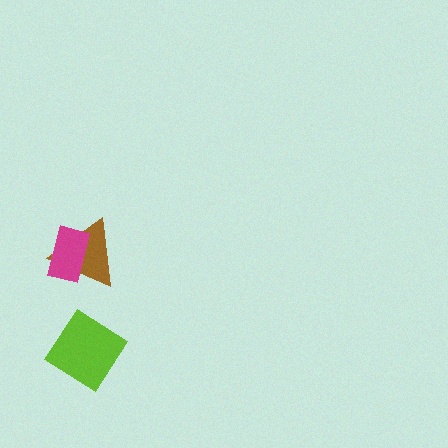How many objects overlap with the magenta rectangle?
1 object overlaps with the magenta rectangle.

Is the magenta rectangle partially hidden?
No, no other shape covers it.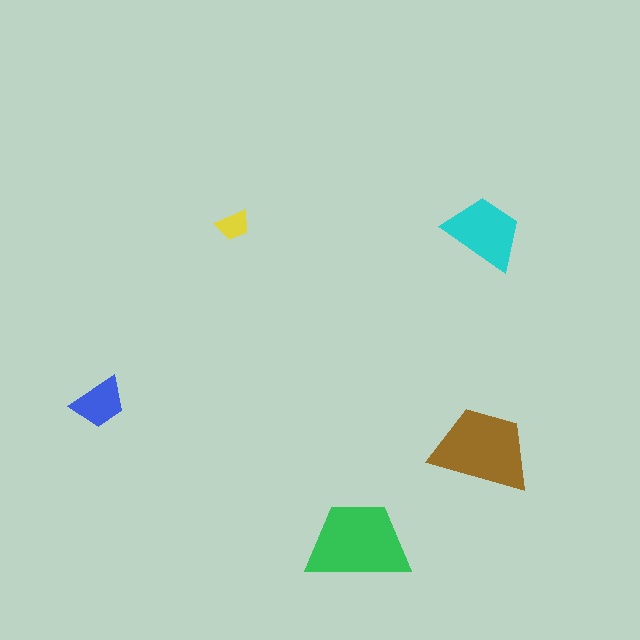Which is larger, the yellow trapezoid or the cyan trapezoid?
The cyan one.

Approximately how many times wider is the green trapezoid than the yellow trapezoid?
About 3 times wider.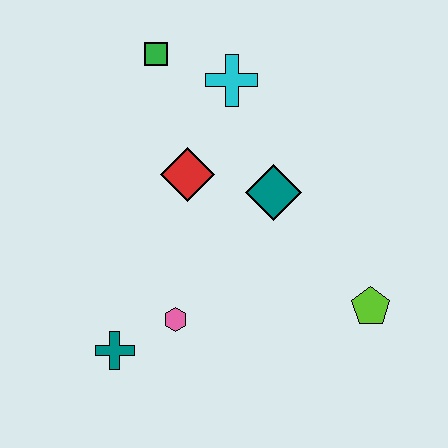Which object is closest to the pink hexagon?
The teal cross is closest to the pink hexagon.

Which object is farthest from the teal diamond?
The teal cross is farthest from the teal diamond.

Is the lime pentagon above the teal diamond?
No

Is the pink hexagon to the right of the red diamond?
No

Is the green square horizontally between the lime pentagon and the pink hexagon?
No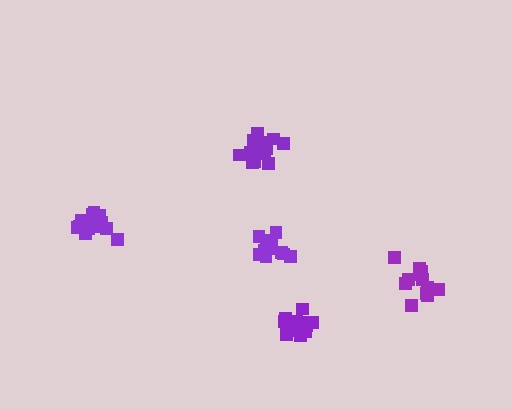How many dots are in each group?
Group 1: 18 dots, Group 2: 12 dots, Group 3: 12 dots, Group 4: 13 dots, Group 5: 15 dots (70 total).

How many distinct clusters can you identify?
There are 5 distinct clusters.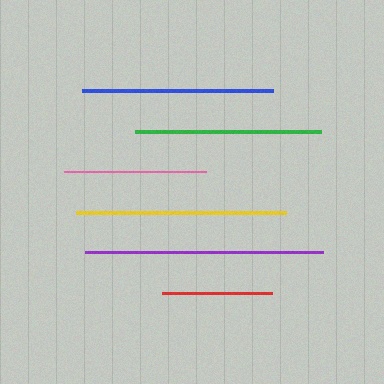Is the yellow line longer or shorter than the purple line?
The purple line is longer than the yellow line.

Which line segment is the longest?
The purple line is the longest at approximately 238 pixels.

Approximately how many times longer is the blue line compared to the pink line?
The blue line is approximately 1.3 times the length of the pink line.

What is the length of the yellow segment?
The yellow segment is approximately 210 pixels long.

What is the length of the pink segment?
The pink segment is approximately 142 pixels long.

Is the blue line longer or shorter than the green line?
The blue line is longer than the green line.